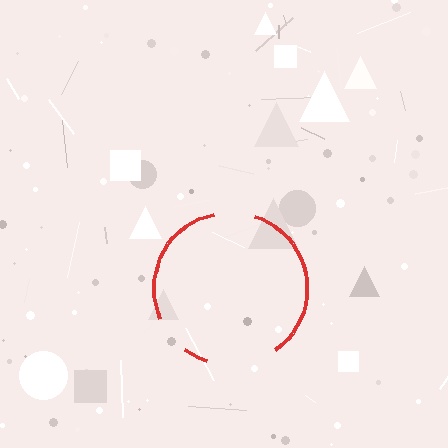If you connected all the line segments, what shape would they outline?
They would outline a circle.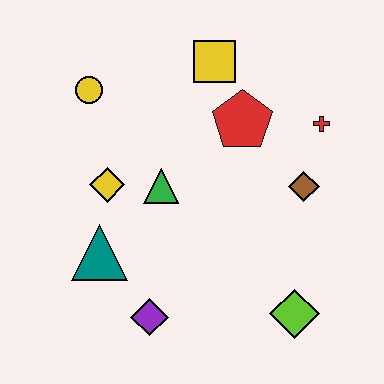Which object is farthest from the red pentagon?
The purple diamond is farthest from the red pentagon.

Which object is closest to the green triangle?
The yellow diamond is closest to the green triangle.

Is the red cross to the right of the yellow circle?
Yes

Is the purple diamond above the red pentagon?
No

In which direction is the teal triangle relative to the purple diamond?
The teal triangle is above the purple diamond.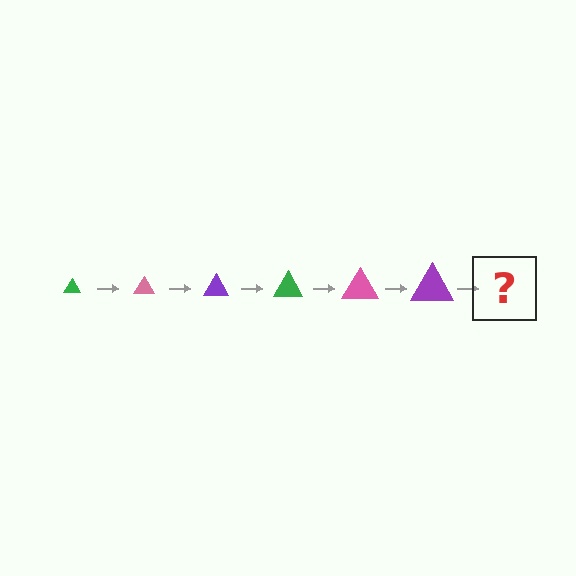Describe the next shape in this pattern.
It should be a green triangle, larger than the previous one.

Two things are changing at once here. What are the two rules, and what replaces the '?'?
The two rules are that the triangle grows larger each step and the color cycles through green, pink, and purple. The '?' should be a green triangle, larger than the previous one.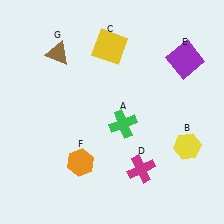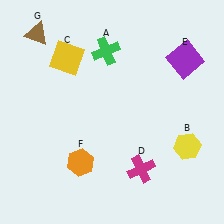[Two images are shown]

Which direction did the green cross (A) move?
The green cross (A) moved up.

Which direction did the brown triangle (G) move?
The brown triangle (G) moved left.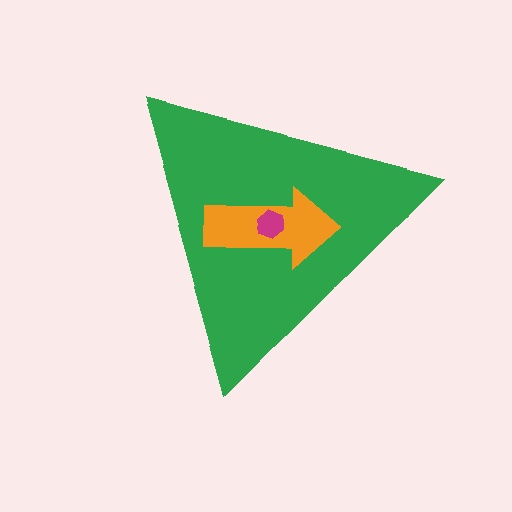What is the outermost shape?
The green triangle.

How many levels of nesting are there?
3.